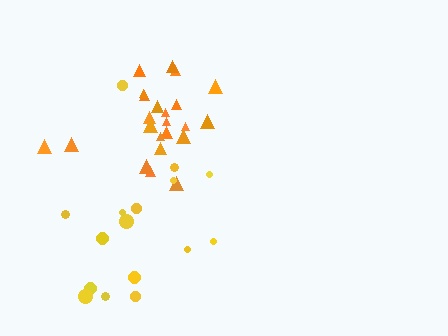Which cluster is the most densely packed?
Orange.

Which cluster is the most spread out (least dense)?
Yellow.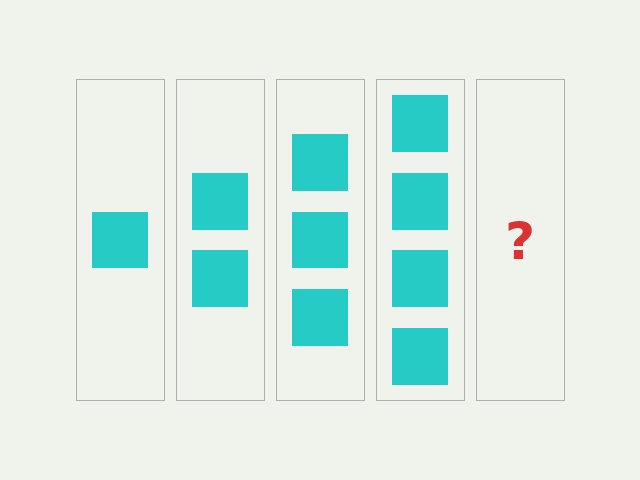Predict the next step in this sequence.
The next step is 5 squares.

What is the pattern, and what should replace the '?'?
The pattern is that each step adds one more square. The '?' should be 5 squares.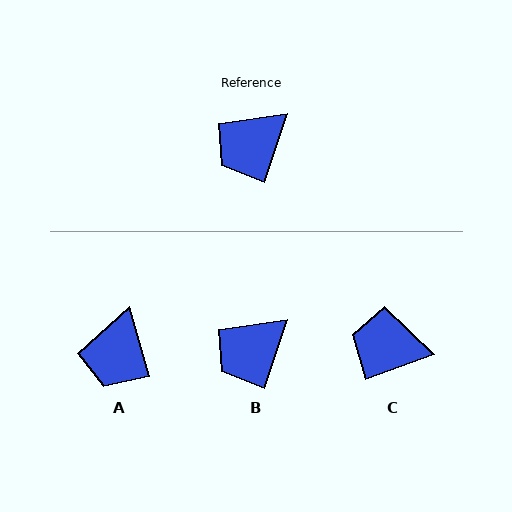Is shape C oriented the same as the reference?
No, it is off by about 52 degrees.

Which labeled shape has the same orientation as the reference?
B.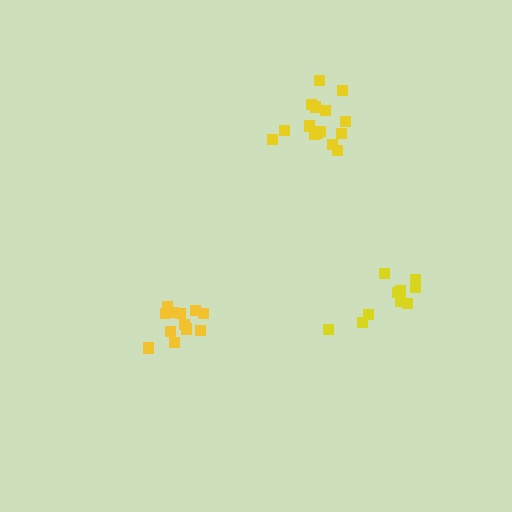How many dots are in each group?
Group 1: 16 dots, Group 2: 10 dots, Group 3: 12 dots (38 total).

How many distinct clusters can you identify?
There are 3 distinct clusters.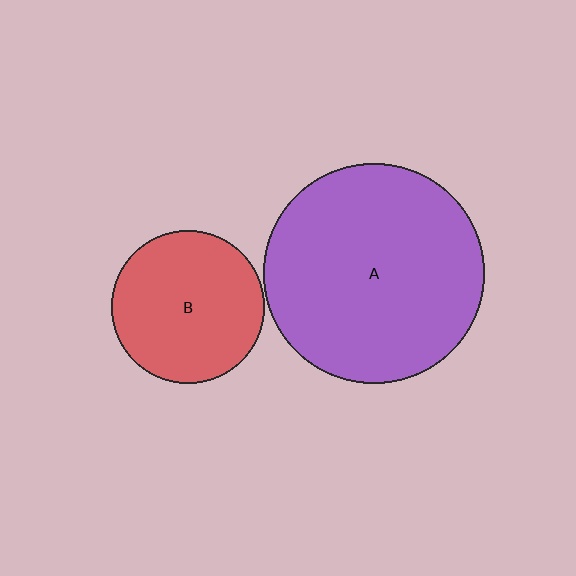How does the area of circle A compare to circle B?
Approximately 2.1 times.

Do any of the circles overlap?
No, none of the circles overlap.